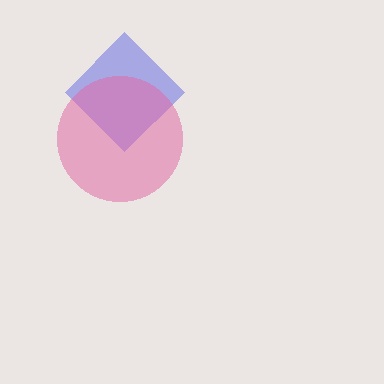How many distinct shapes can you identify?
There are 2 distinct shapes: a blue diamond, a pink circle.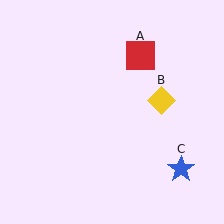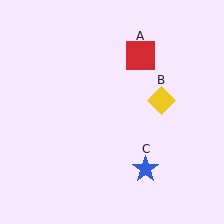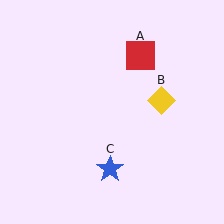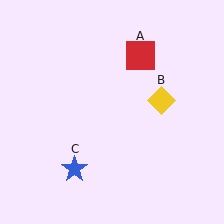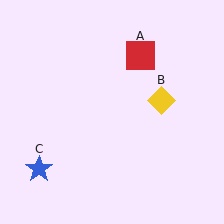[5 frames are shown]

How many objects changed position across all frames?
1 object changed position: blue star (object C).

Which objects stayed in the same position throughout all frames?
Red square (object A) and yellow diamond (object B) remained stationary.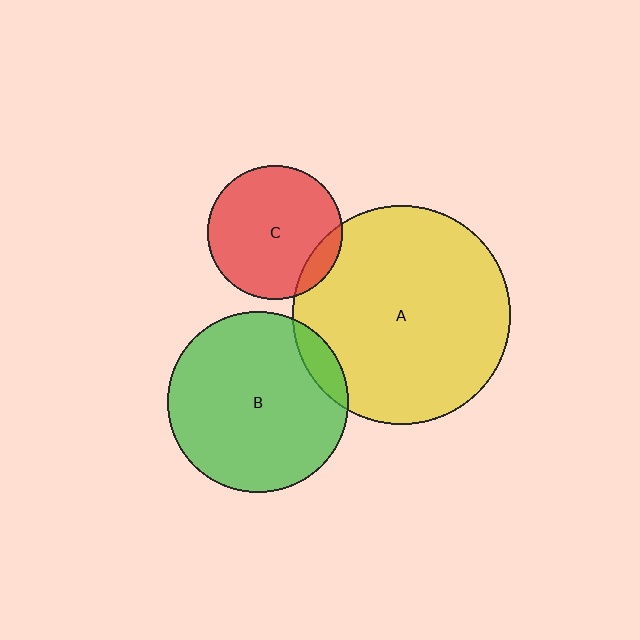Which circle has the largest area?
Circle A (yellow).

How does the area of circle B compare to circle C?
Approximately 1.8 times.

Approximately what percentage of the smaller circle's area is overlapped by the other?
Approximately 10%.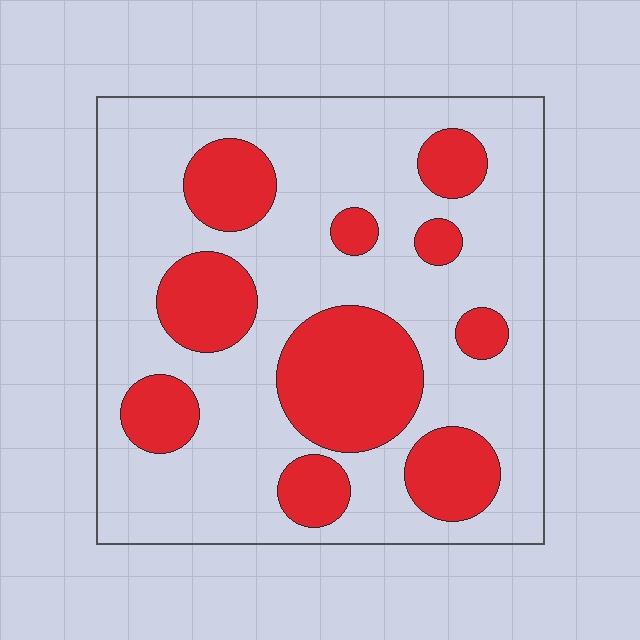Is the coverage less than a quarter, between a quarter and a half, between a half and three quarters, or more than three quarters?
Between a quarter and a half.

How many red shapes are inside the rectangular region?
10.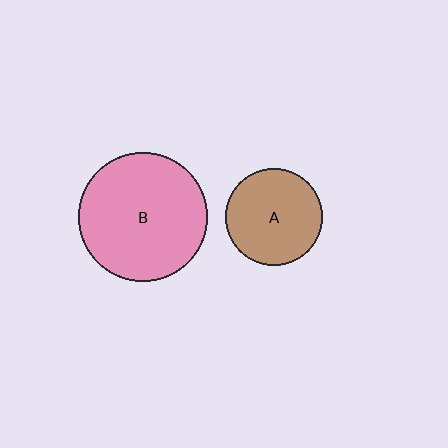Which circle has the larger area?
Circle B (pink).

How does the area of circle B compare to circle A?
Approximately 1.8 times.